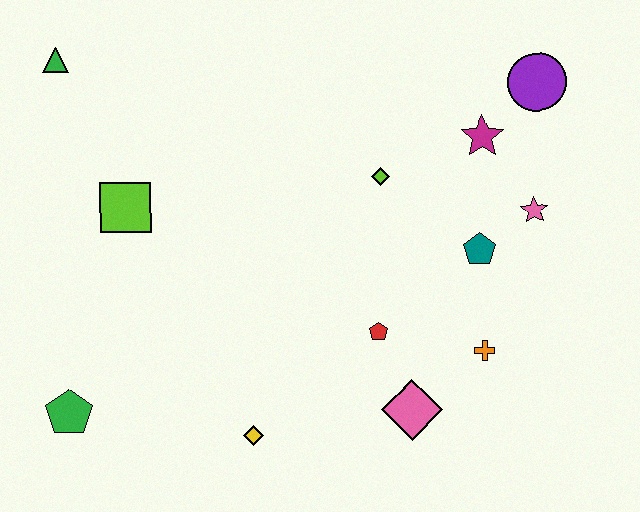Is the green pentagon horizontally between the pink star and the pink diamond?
No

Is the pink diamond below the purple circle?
Yes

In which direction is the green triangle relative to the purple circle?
The green triangle is to the left of the purple circle.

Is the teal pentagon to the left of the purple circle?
Yes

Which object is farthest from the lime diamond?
The green pentagon is farthest from the lime diamond.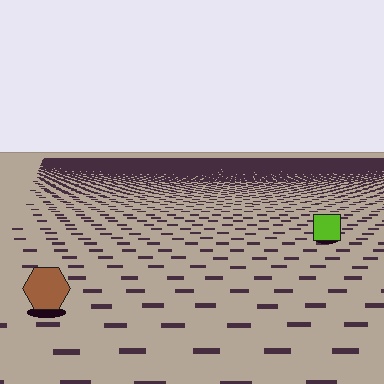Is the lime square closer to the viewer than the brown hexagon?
No. The brown hexagon is closer — you can tell from the texture gradient: the ground texture is coarser near it.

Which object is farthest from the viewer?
The lime square is farthest from the viewer. It appears smaller and the ground texture around it is denser.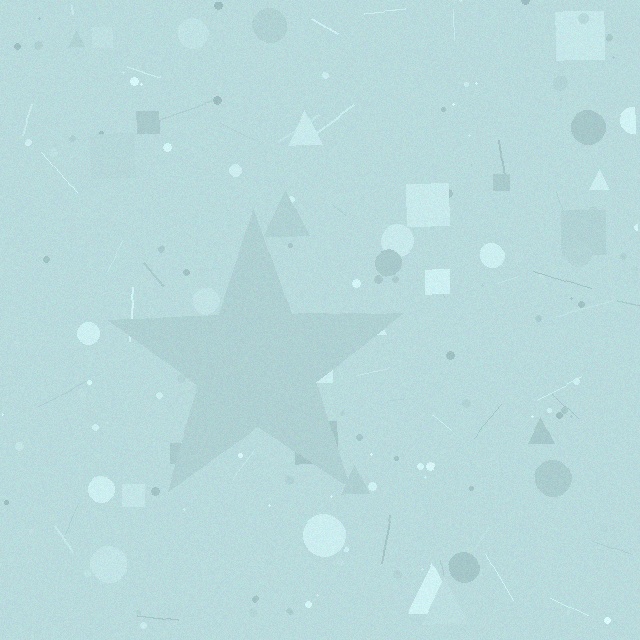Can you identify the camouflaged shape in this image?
The camouflaged shape is a star.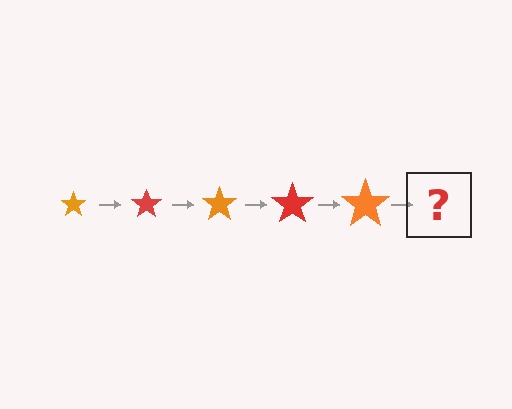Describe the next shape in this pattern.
It should be a red star, larger than the previous one.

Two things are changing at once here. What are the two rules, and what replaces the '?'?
The two rules are that the star grows larger each step and the color cycles through orange and red. The '?' should be a red star, larger than the previous one.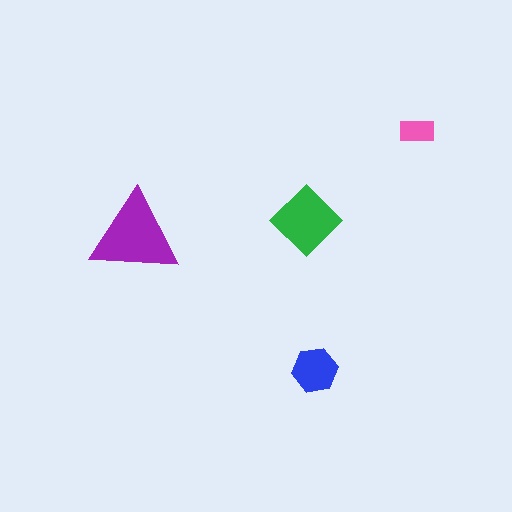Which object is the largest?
The purple triangle.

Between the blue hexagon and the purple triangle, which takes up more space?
The purple triangle.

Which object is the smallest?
The pink rectangle.